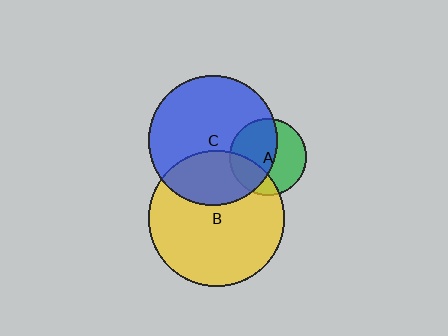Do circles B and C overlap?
Yes.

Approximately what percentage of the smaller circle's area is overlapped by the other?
Approximately 30%.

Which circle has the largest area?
Circle B (yellow).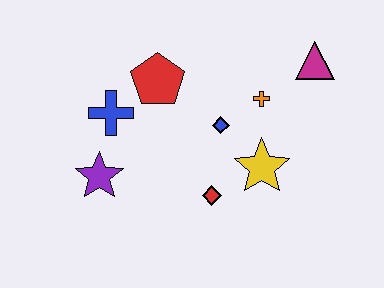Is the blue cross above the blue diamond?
Yes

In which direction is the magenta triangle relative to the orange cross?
The magenta triangle is to the right of the orange cross.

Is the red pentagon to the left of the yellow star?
Yes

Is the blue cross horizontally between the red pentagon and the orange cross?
No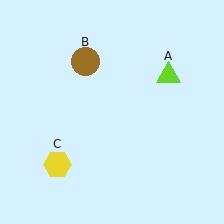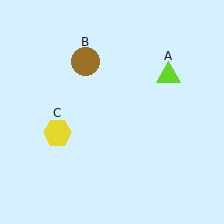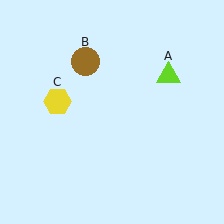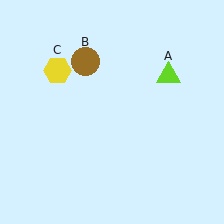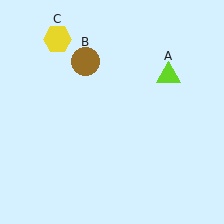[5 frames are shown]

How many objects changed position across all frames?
1 object changed position: yellow hexagon (object C).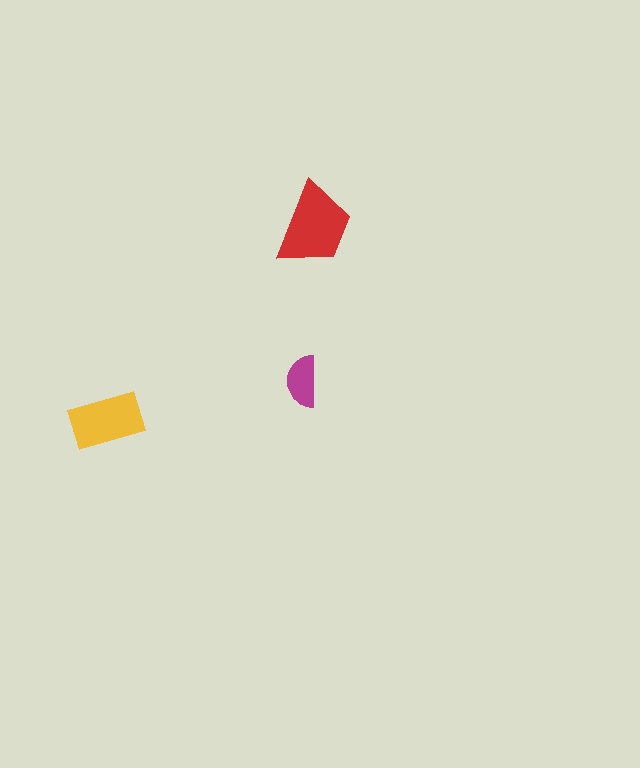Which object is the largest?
The red trapezoid.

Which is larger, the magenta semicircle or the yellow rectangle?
The yellow rectangle.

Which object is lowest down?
The yellow rectangle is bottommost.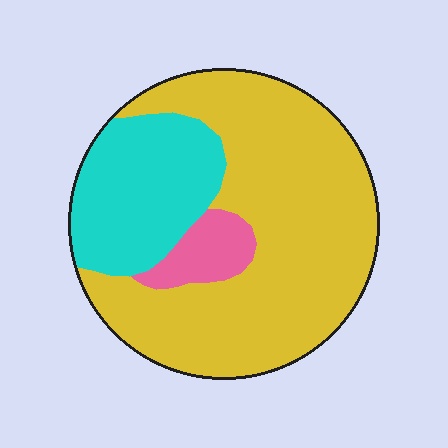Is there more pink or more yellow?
Yellow.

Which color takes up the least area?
Pink, at roughly 5%.